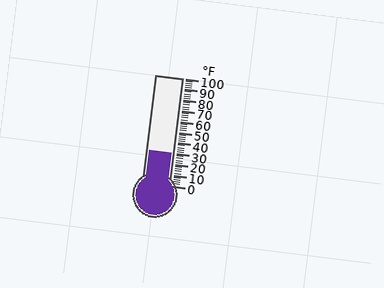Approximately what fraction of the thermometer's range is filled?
The thermometer is filled to approximately 30% of its range.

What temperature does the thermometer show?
The thermometer shows approximately 30°F.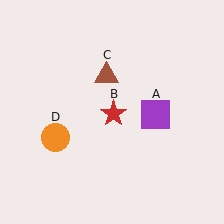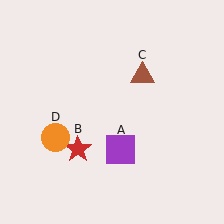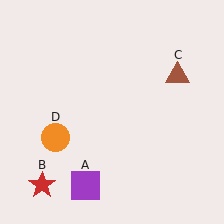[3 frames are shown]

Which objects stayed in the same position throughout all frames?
Orange circle (object D) remained stationary.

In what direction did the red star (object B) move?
The red star (object B) moved down and to the left.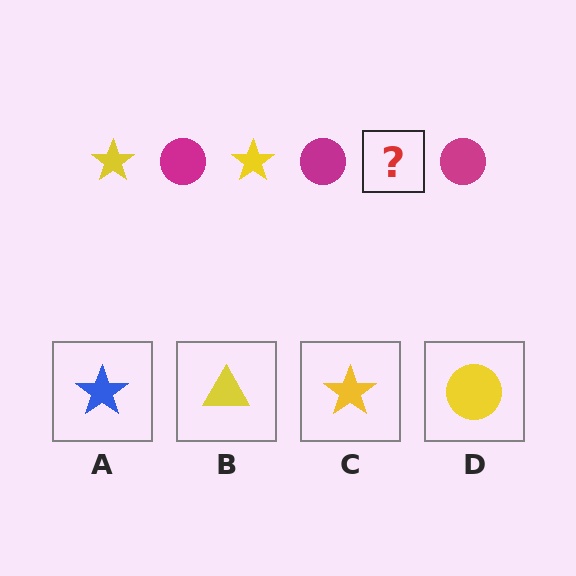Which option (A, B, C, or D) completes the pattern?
C.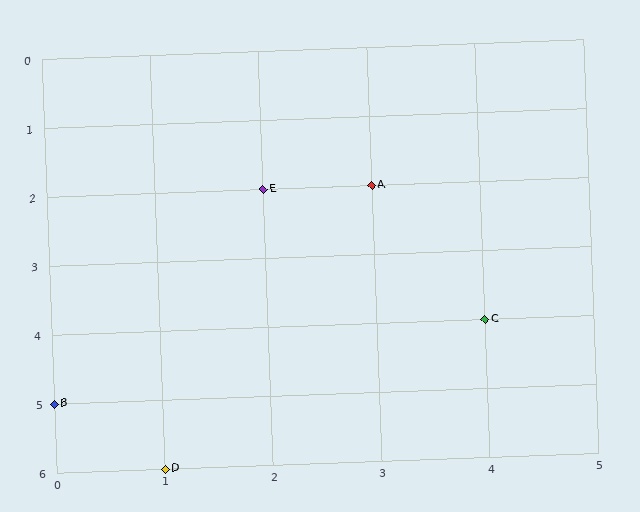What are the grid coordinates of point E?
Point E is at grid coordinates (2, 2).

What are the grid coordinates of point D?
Point D is at grid coordinates (1, 6).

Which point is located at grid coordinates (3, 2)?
Point A is at (3, 2).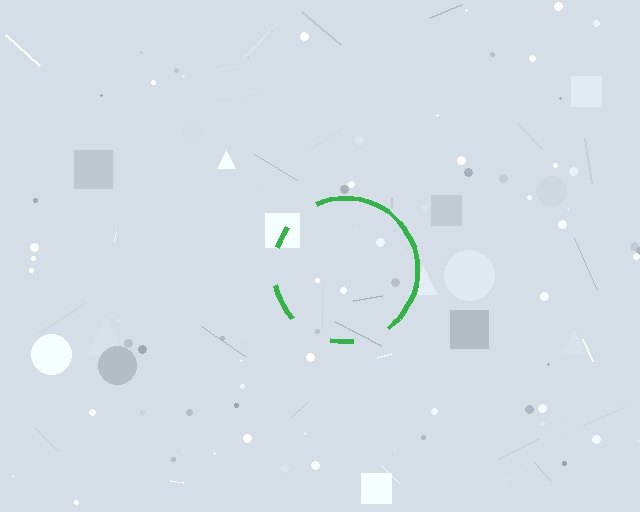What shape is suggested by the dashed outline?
The dashed outline suggests a circle.